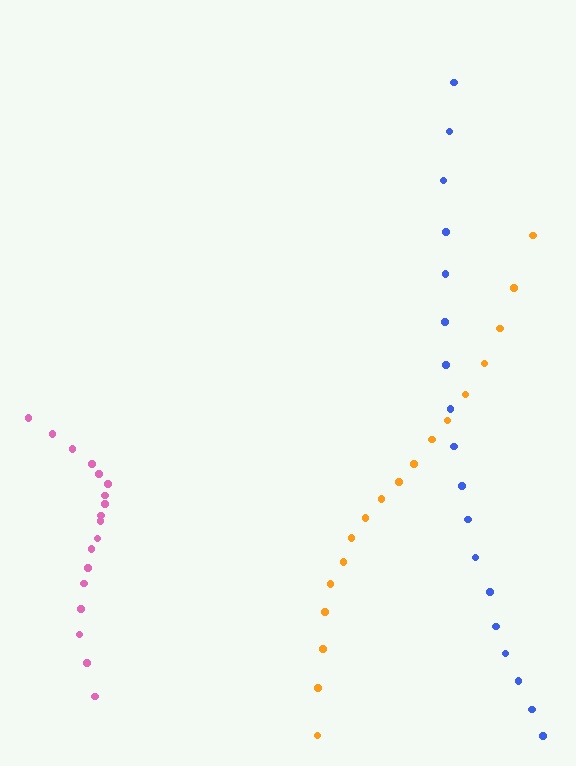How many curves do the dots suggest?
There are 3 distinct paths.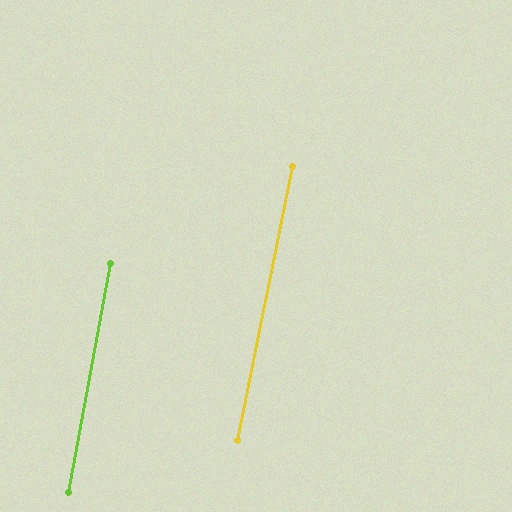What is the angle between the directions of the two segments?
Approximately 1 degree.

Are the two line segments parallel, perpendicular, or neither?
Parallel — their directions differ by only 1.1°.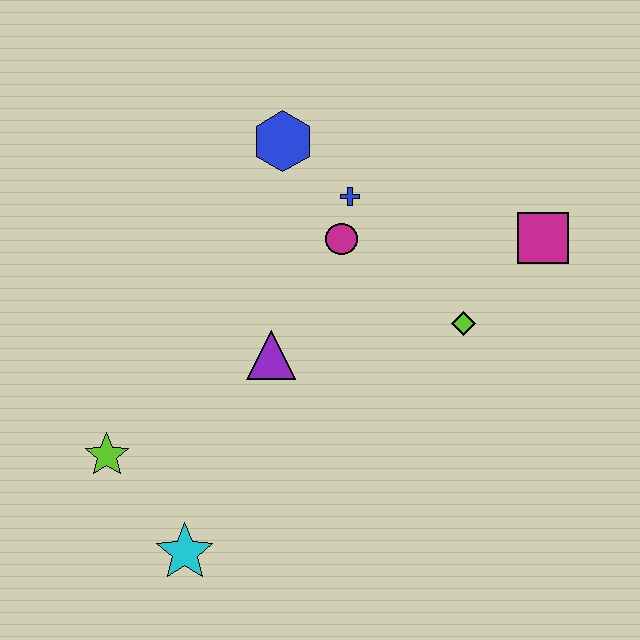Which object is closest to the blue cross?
The magenta circle is closest to the blue cross.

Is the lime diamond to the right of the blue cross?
Yes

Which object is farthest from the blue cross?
The cyan star is farthest from the blue cross.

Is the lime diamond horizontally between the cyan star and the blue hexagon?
No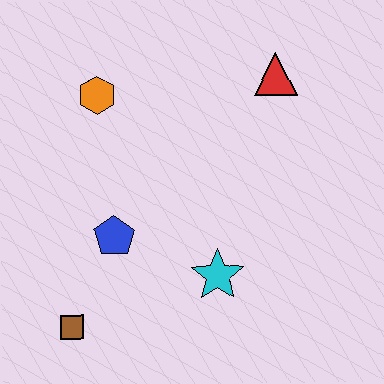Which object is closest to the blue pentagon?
The brown square is closest to the blue pentagon.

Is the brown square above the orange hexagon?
No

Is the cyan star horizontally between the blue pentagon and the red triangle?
Yes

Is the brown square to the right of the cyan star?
No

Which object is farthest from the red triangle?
The brown square is farthest from the red triangle.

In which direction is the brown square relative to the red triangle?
The brown square is below the red triangle.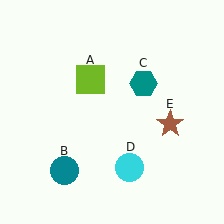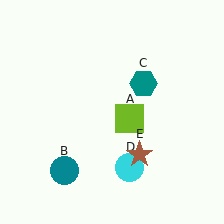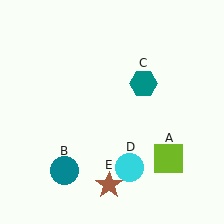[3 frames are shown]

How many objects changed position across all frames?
2 objects changed position: lime square (object A), brown star (object E).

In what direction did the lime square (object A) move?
The lime square (object A) moved down and to the right.